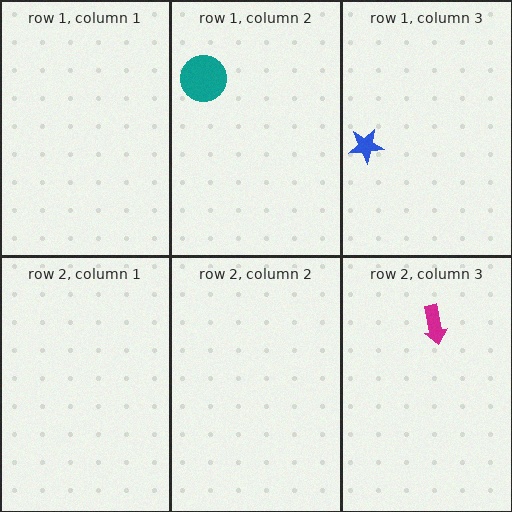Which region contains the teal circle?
The row 1, column 2 region.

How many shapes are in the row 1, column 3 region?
1.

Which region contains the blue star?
The row 1, column 3 region.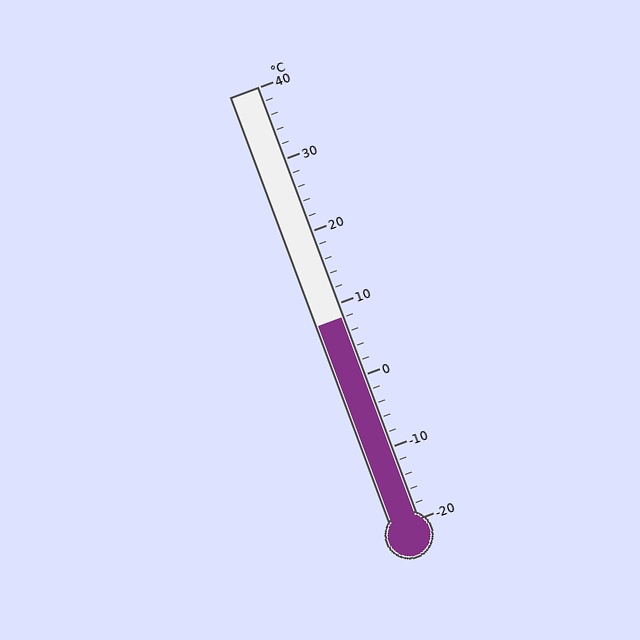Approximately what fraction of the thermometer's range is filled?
The thermometer is filled to approximately 45% of its range.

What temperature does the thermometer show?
The thermometer shows approximately 8°C.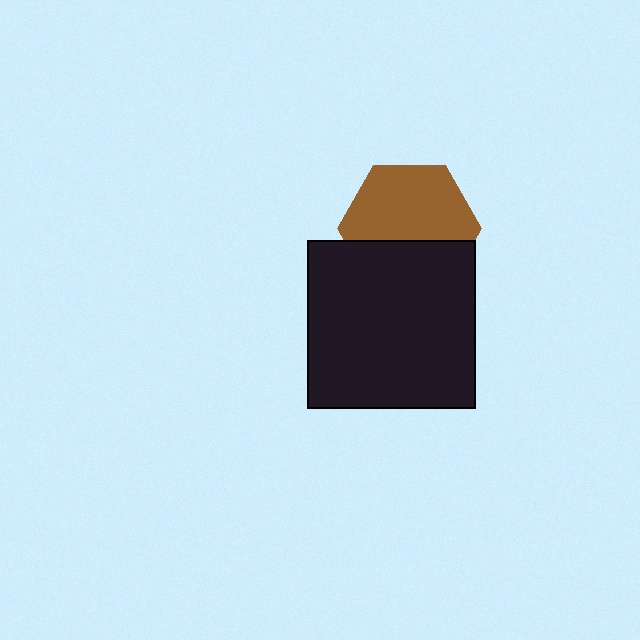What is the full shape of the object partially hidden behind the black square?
The partially hidden object is a brown hexagon.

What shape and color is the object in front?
The object in front is a black square.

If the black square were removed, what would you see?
You would see the complete brown hexagon.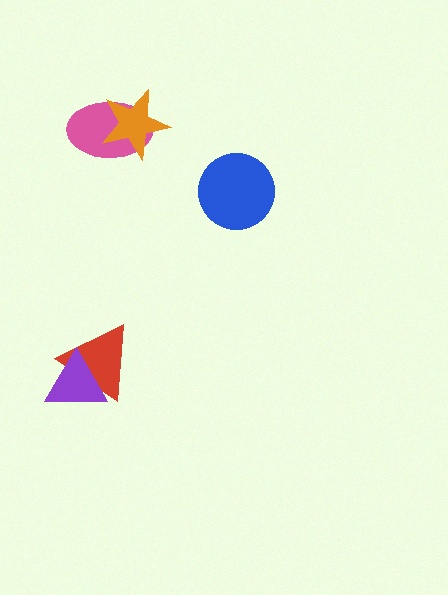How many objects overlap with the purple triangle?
1 object overlaps with the purple triangle.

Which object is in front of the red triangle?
The purple triangle is in front of the red triangle.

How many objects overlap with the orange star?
1 object overlaps with the orange star.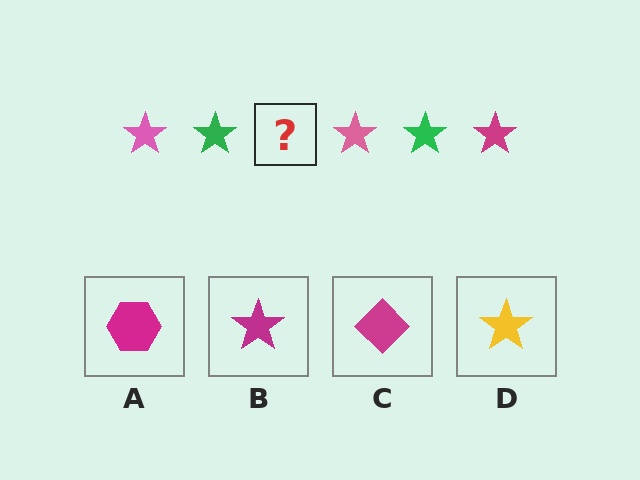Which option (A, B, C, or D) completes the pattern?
B.